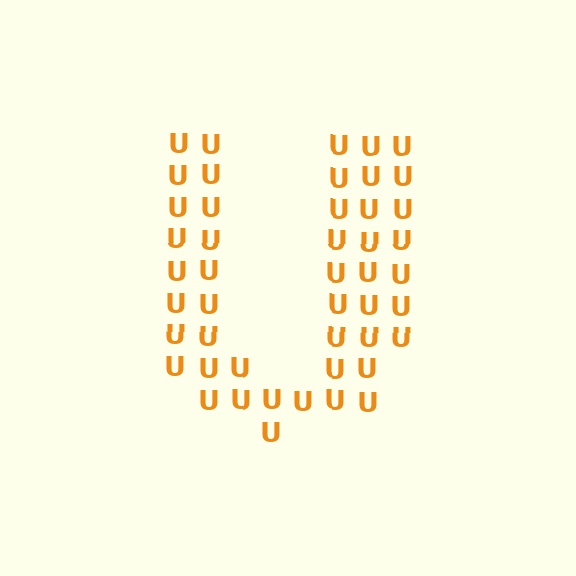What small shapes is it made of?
It is made of small letter U's.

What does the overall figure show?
The overall figure shows the letter U.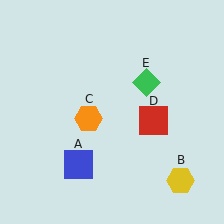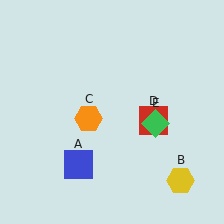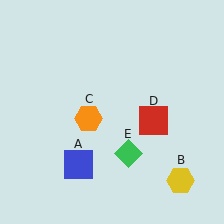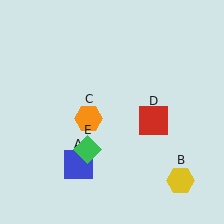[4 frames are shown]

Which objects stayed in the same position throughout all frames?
Blue square (object A) and yellow hexagon (object B) and orange hexagon (object C) and red square (object D) remained stationary.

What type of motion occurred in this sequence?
The green diamond (object E) rotated clockwise around the center of the scene.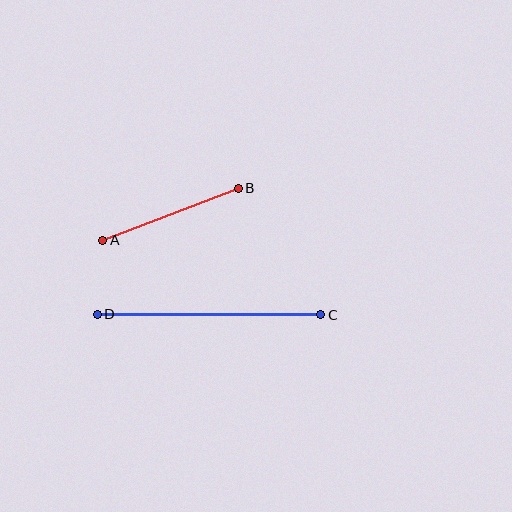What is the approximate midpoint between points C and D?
The midpoint is at approximately (209, 314) pixels.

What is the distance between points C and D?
The distance is approximately 224 pixels.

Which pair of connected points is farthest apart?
Points C and D are farthest apart.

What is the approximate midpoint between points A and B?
The midpoint is at approximately (171, 214) pixels.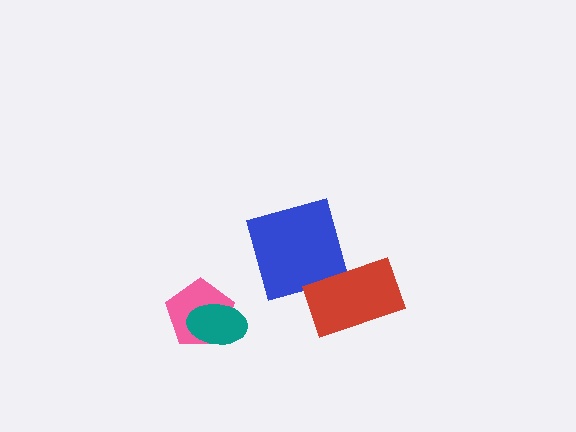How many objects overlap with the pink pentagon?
1 object overlaps with the pink pentagon.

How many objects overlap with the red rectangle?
1 object overlaps with the red rectangle.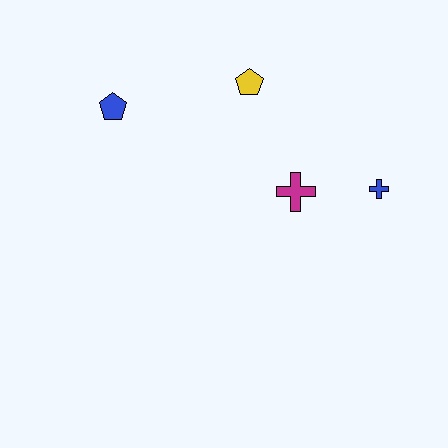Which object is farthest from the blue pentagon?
The blue cross is farthest from the blue pentagon.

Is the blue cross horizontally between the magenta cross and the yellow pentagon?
No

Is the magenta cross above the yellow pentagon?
No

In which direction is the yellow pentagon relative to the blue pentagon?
The yellow pentagon is to the right of the blue pentagon.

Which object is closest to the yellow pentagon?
The magenta cross is closest to the yellow pentagon.